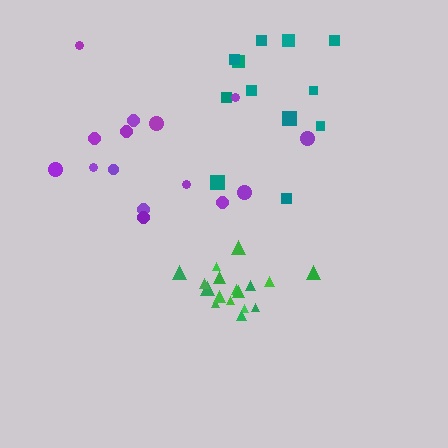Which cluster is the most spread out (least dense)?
Purple.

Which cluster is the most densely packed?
Green.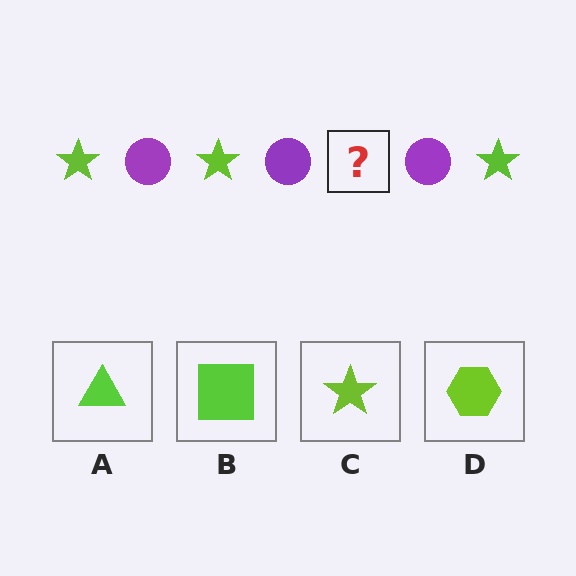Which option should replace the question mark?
Option C.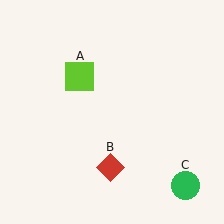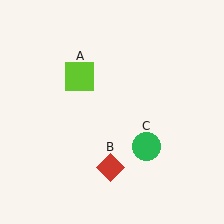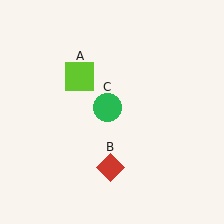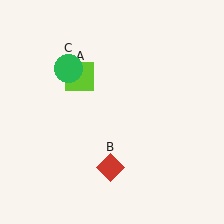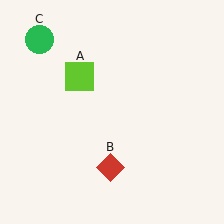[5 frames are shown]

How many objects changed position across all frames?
1 object changed position: green circle (object C).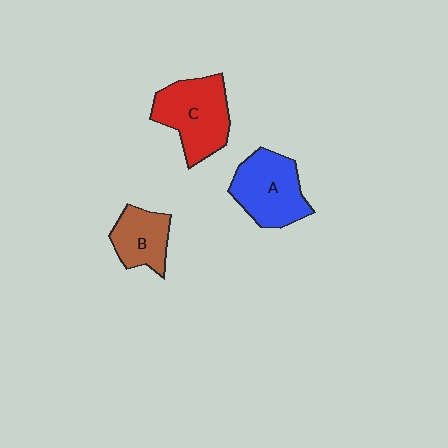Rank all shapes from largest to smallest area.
From largest to smallest: C (red), A (blue), B (brown).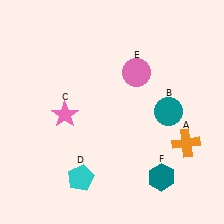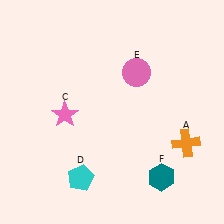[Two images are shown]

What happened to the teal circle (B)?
The teal circle (B) was removed in Image 2. It was in the top-right area of Image 1.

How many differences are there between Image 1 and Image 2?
There is 1 difference between the two images.